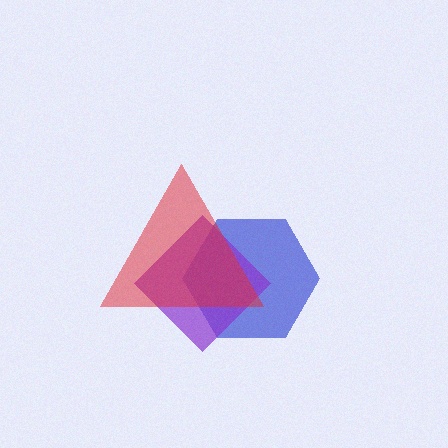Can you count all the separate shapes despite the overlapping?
Yes, there are 3 separate shapes.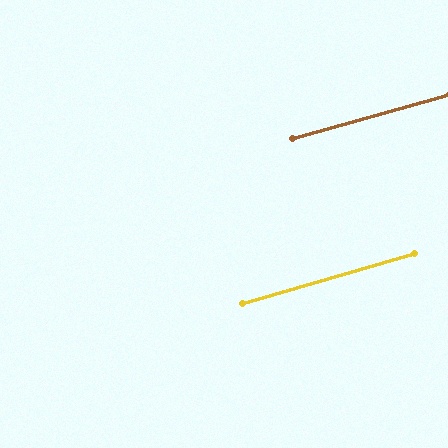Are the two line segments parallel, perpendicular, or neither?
Parallel — their directions differ by only 0.5°.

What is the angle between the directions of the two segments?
Approximately 1 degree.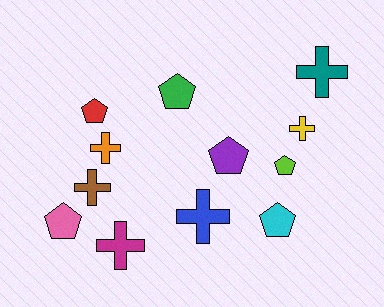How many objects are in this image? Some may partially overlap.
There are 12 objects.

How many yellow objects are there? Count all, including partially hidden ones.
There is 1 yellow object.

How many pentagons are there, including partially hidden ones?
There are 6 pentagons.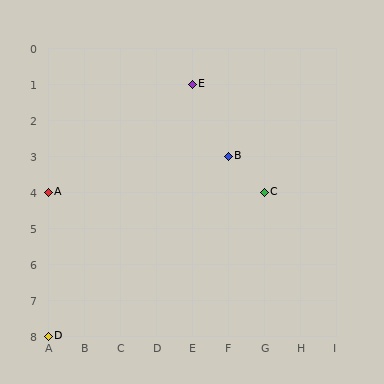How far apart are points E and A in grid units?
Points E and A are 4 columns and 3 rows apart (about 5.0 grid units diagonally).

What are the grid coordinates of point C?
Point C is at grid coordinates (G, 4).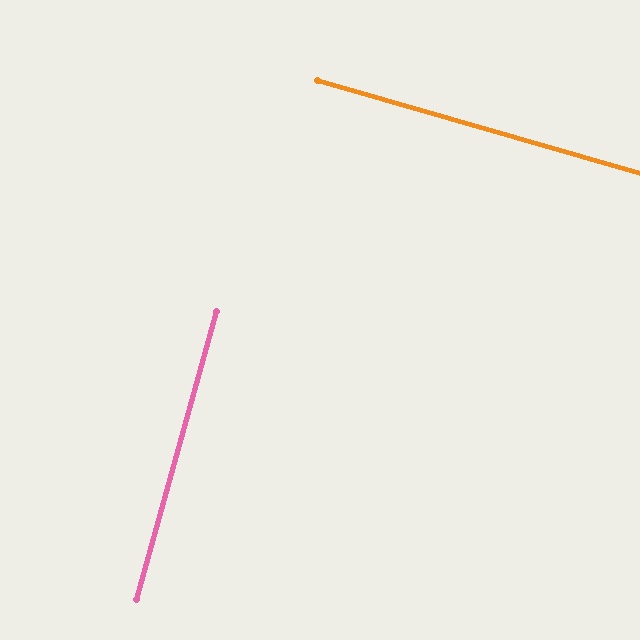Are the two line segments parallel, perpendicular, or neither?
Perpendicular — they meet at approximately 89°.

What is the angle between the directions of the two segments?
Approximately 89 degrees.